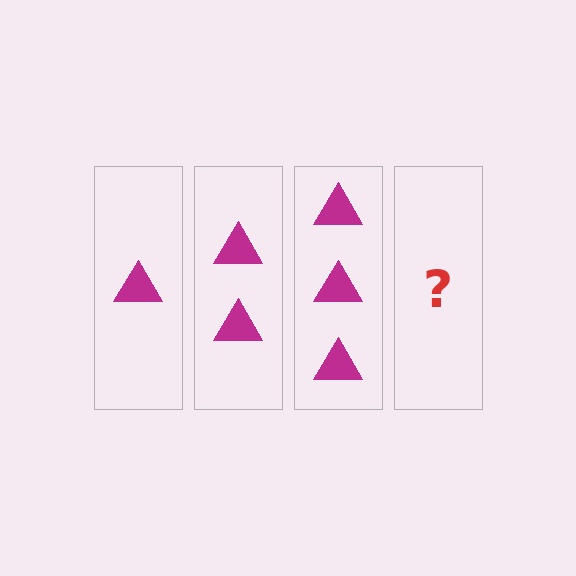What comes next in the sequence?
The next element should be 4 triangles.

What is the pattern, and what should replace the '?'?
The pattern is that each step adds one more triangle. The '?' should be 4 triangles.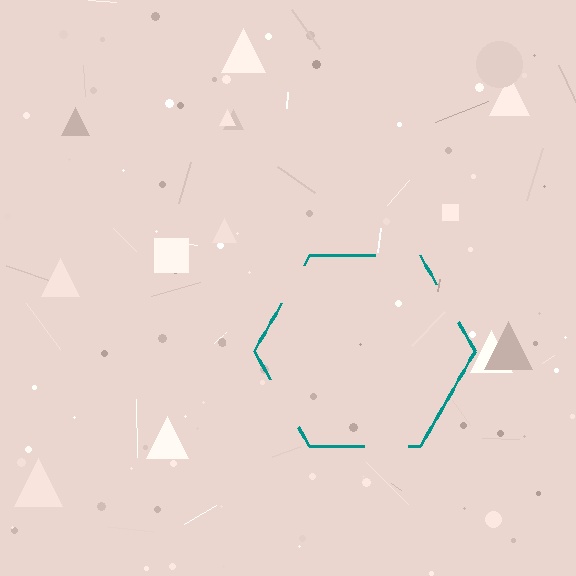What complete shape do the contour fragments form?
The contour fragments form a hexagon.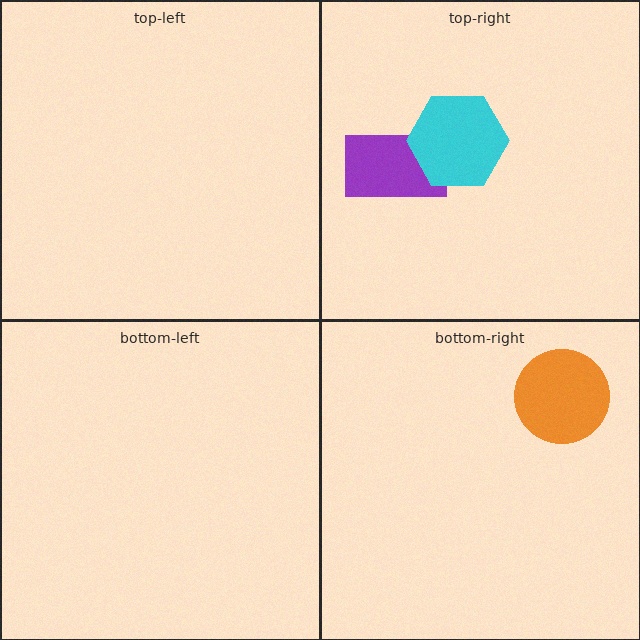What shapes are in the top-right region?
The purple rectangle, the cyan hexagon.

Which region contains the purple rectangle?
The top-right region.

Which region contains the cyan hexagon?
The top-right region.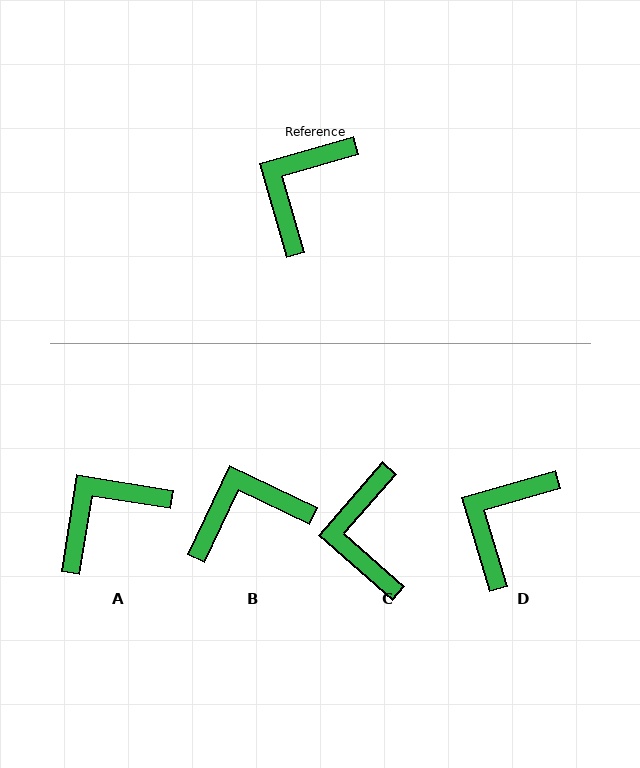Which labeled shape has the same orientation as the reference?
D.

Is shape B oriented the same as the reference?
No, it is off by about 42 degrees.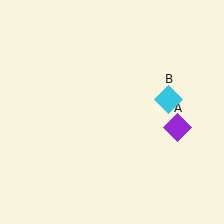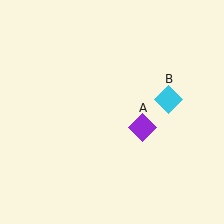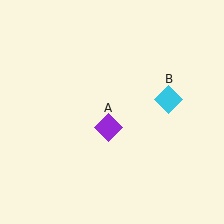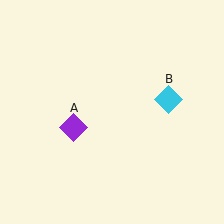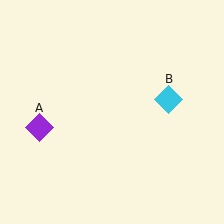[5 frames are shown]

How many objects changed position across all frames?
1 object changed position: purple diamond (object A).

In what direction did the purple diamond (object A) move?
The purple diamond (object A) moved left.